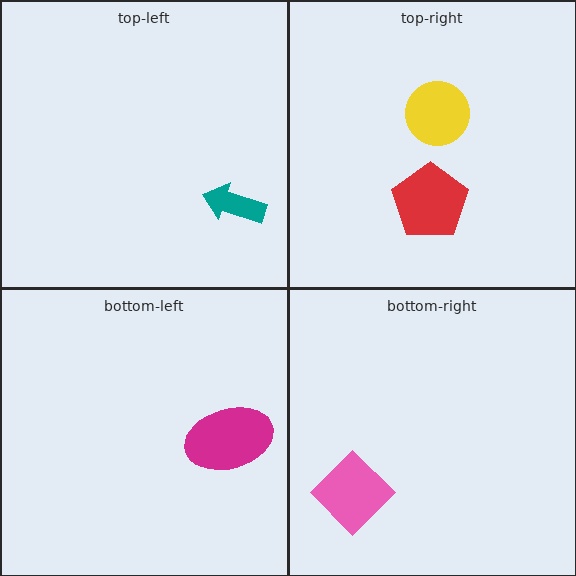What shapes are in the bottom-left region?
The magenta ellipse.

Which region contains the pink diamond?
The bottom-right region.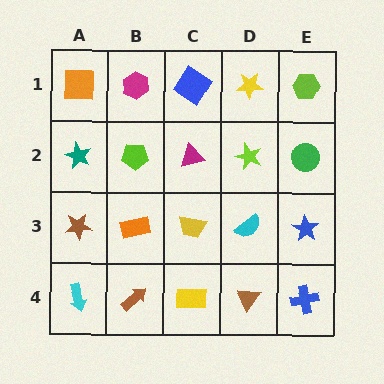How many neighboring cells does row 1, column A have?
2.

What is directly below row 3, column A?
A cyan arrow.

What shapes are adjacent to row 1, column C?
A magenta triangle (row 2, column C), a magenta hexagon (row 1, column B), a yellow star (row 1, column D).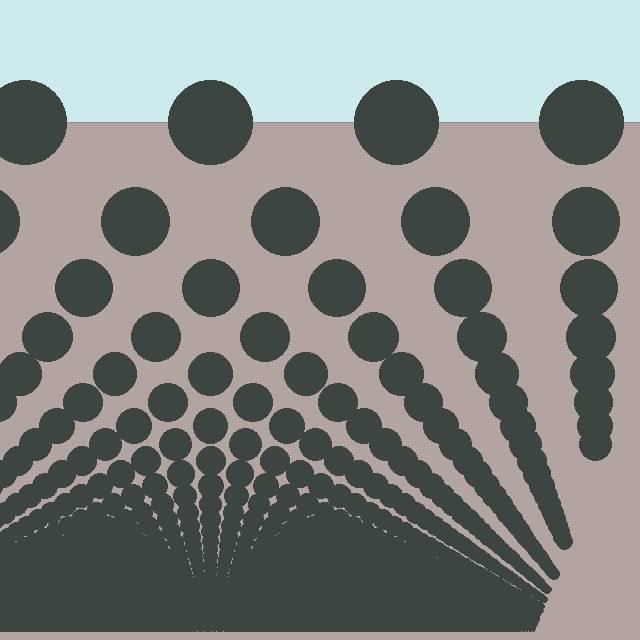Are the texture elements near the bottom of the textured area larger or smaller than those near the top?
Smaller. The gradient is inverted — elements near the bottom are smaller and denser.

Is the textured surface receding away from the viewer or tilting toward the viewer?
The surface appears to tilt toward the viewer. Texture elements get larger and sparser toward the top.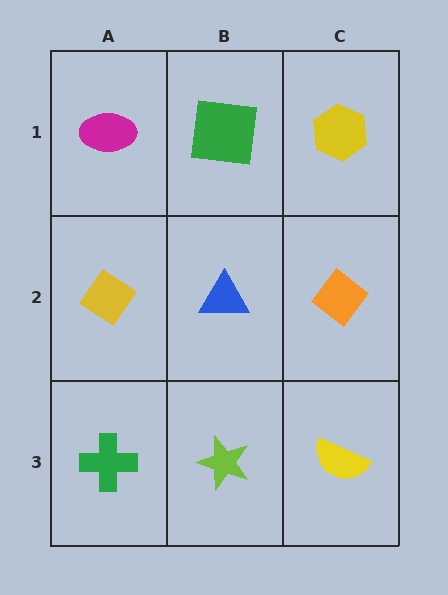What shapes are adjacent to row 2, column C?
A yellow hexagon (row 1, column C), a yellow semicircle (row 3, column C), a blue triangle (row 2, column B).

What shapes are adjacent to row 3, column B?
A blue triangle (row 2, column B), a green cross (row 3, column A), a yellow semicircle (row 3, column C).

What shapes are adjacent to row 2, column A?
A magenta ellipse (row 1, column A), a green cross (row 3, column A), a blue triangle (row 2, column B).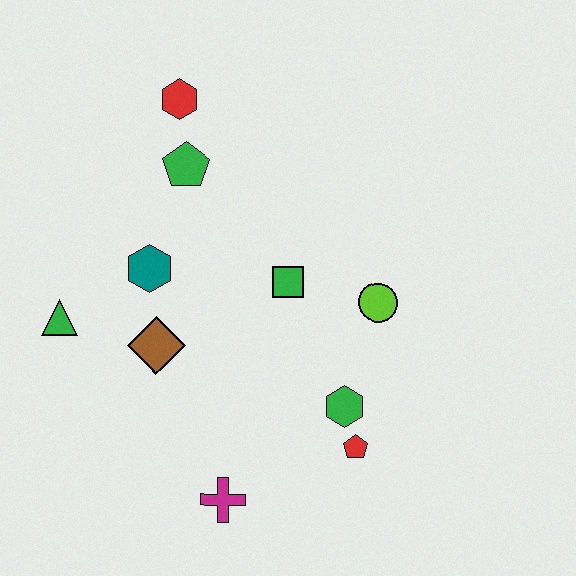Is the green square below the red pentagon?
No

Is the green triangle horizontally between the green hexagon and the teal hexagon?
No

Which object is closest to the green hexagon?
The red pentagon is closest to the green hexagon.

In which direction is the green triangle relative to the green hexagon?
The green triangle is to the left of the green hexagon.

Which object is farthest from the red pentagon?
The red hexagon is farthest from the red pentagon.